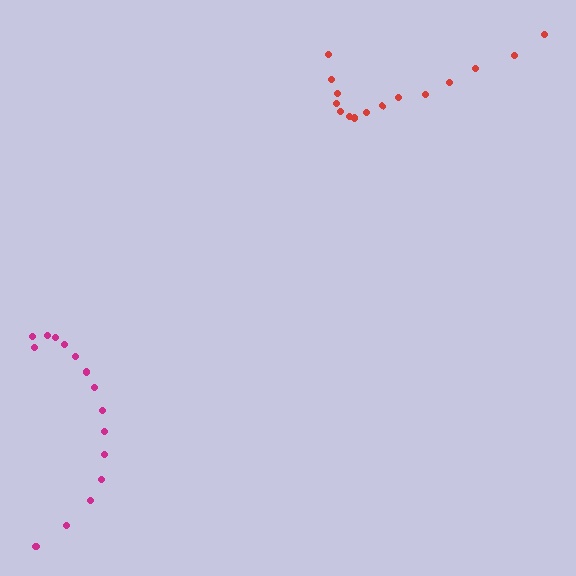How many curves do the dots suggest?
There are 2 distinct paths.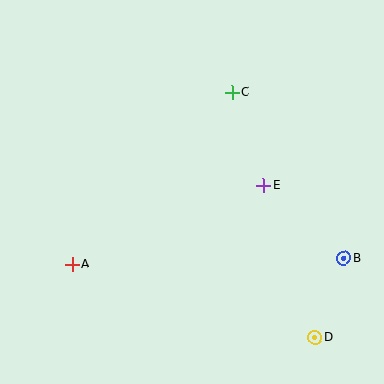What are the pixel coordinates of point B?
Point B is at (344, 258).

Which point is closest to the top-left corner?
Point C is closest to the top-left corner.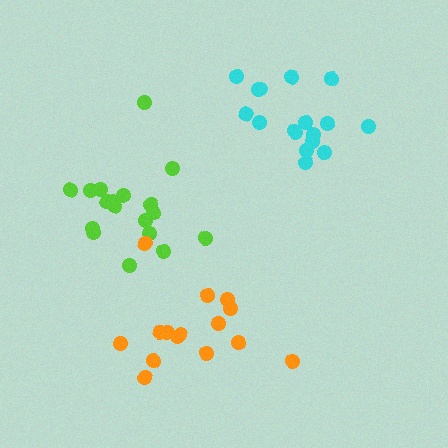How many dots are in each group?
Group 1: 18 dots, Group 2: 15 dots, Group 3: 17 dots (50 total).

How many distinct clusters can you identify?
There are 3 distinct clusters.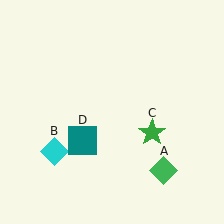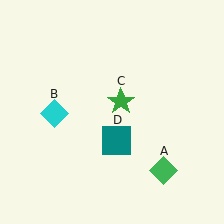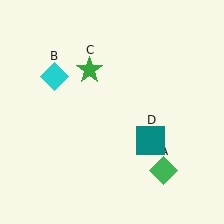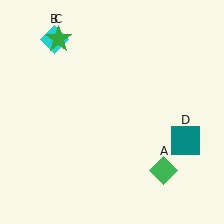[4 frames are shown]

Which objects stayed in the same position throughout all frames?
Green diamond (object A) remained stationary.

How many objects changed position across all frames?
3 objects changed position: cyan diamond (object B), green star (object C), teal square (object D).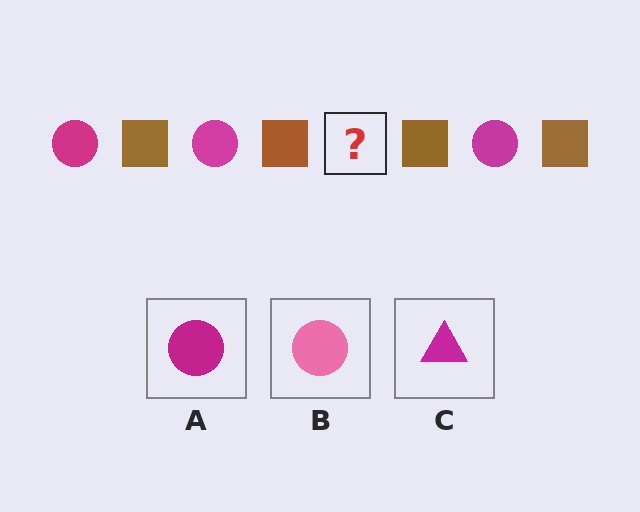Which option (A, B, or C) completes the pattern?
A.